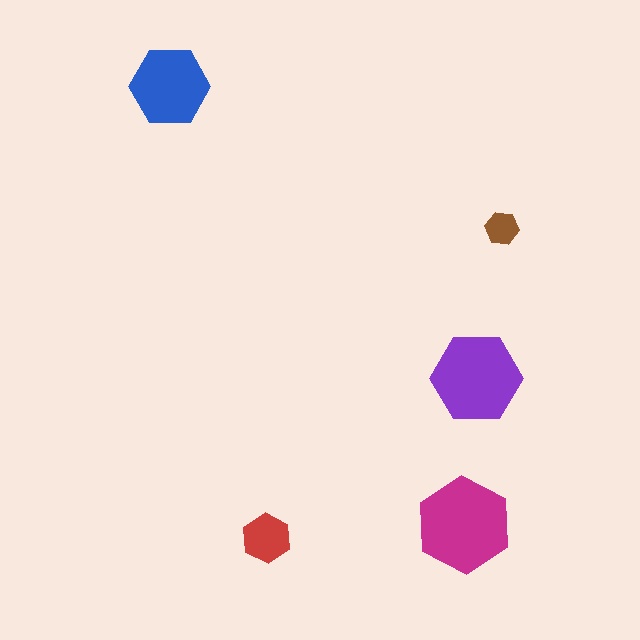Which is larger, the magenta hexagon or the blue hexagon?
The magenta one.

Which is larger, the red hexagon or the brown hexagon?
The red one.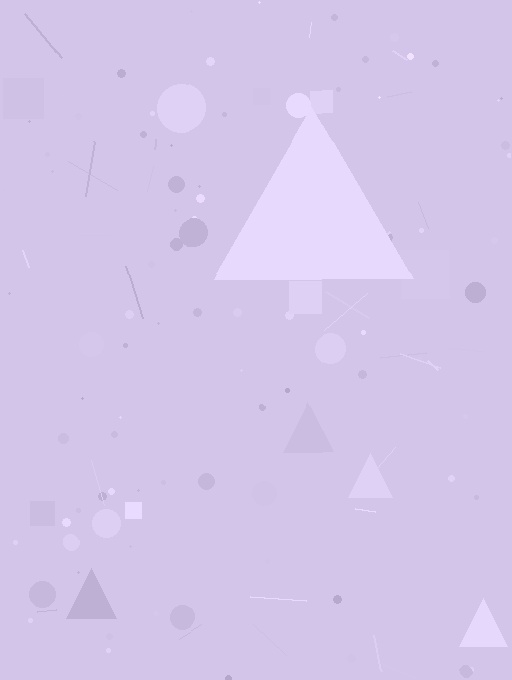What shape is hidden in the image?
A triangle is hidden in the image.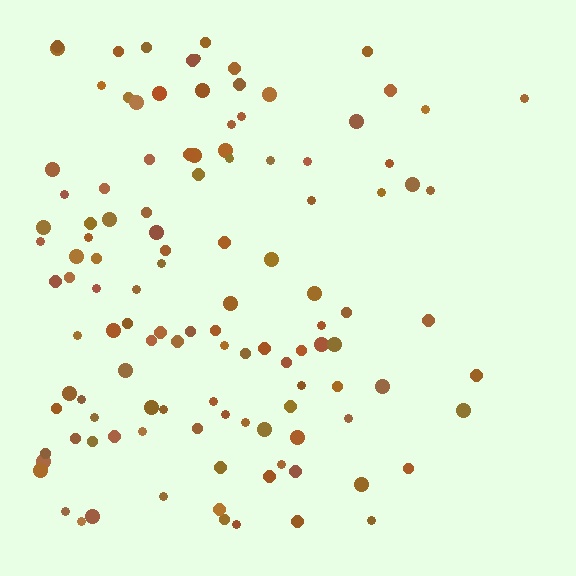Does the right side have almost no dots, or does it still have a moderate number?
Still a moderate number, just noticeably fewer than the left.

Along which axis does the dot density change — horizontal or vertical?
Horizontal.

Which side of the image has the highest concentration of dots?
The left.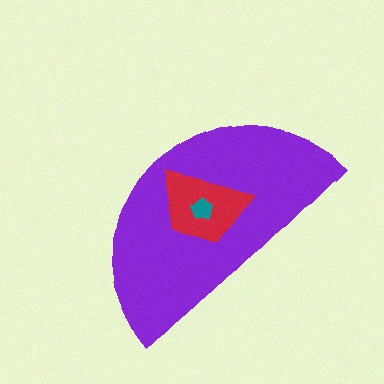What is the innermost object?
The teal pentagon.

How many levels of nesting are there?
3.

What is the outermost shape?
The purple semicircle.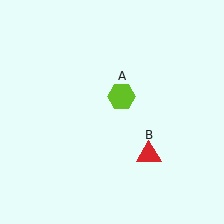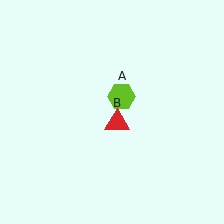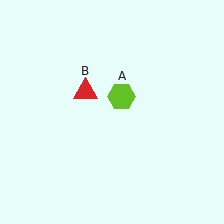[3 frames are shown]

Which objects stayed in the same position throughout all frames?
Lime hexagon (object A) remained stationary.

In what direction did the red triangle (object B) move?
The red triangle (object B) moved up and to the left.